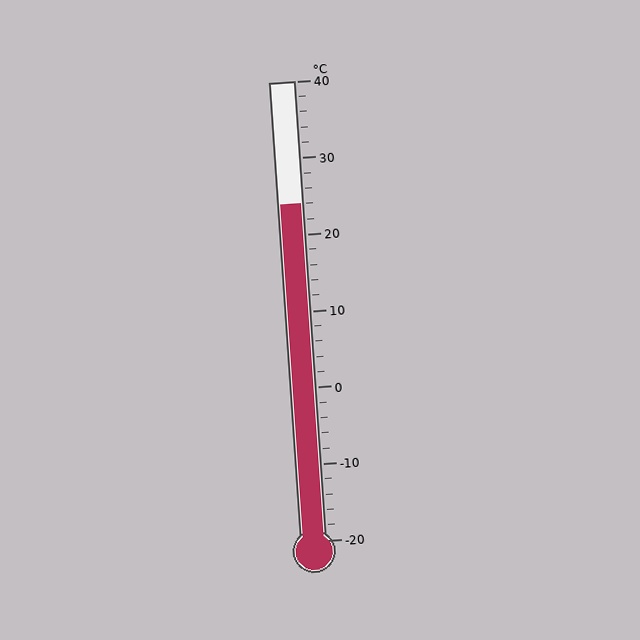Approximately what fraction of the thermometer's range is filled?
The thermometer is filled to approximately 75% of its range.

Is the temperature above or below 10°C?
The temperature is above 10°C.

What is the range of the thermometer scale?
The thermometer scale ranges from -20°C to 40°C.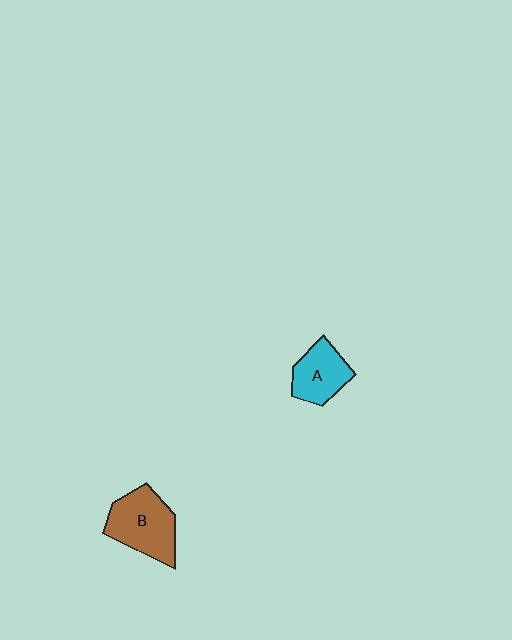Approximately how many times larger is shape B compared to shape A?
Approximately 1.4 times.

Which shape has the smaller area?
Shape A (cyan).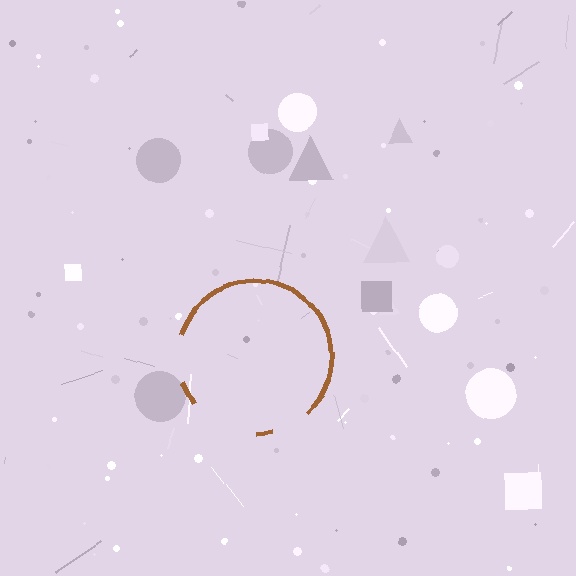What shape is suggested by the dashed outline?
The dashed outline suggests a circle.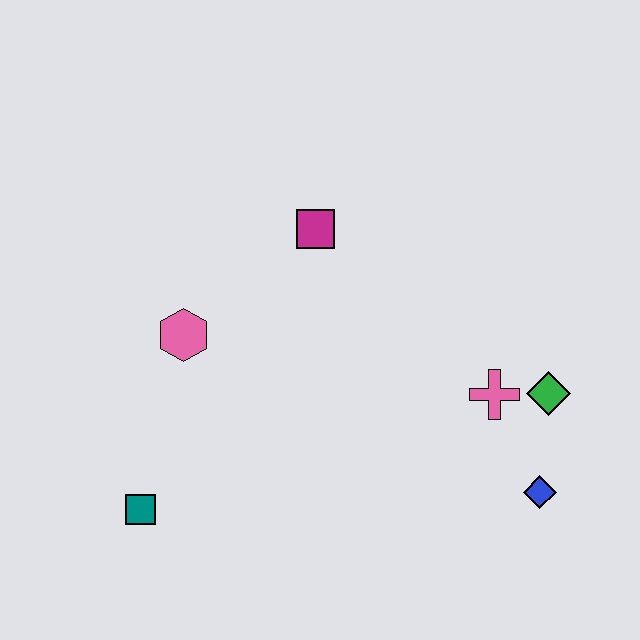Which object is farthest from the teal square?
The green diamond is farthest from the teal square.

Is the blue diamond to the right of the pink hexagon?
Yes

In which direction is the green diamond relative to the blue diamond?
The green diamond is above the blue diamond.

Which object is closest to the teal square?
The pink hexagon is closest to the teal square.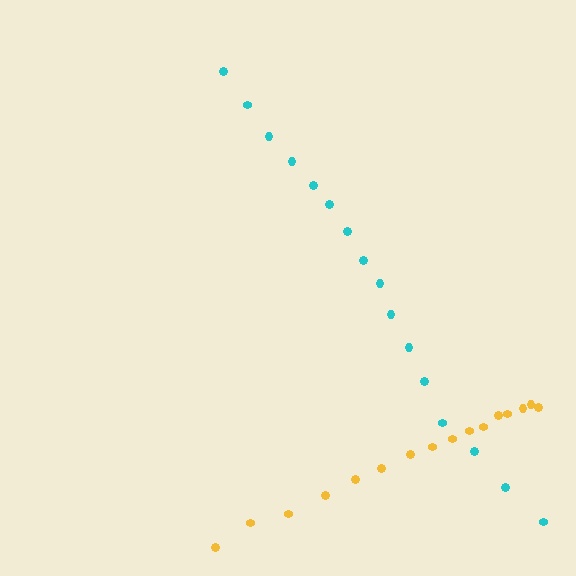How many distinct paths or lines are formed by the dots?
There are 2 distinct paths.